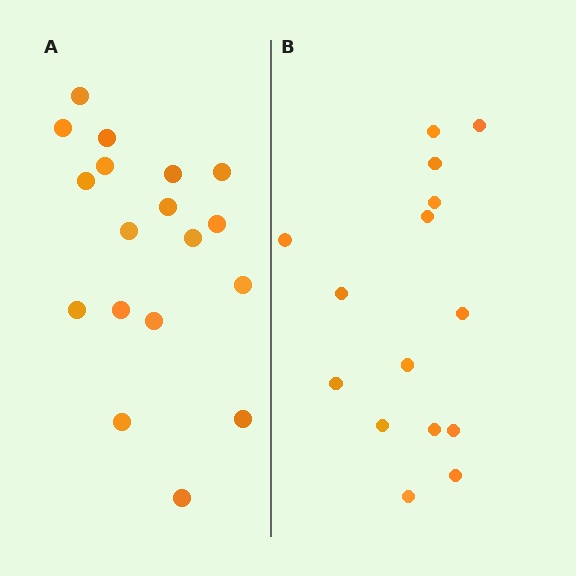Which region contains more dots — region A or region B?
Region A (the left region) has more dots.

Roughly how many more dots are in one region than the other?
Region A has just a few more — roughly 2 or 3 more dots than region B.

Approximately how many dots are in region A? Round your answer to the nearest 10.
About 20 dots. (The exact count is 18, which rounds to 20.)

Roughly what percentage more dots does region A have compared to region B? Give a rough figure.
About 20% more.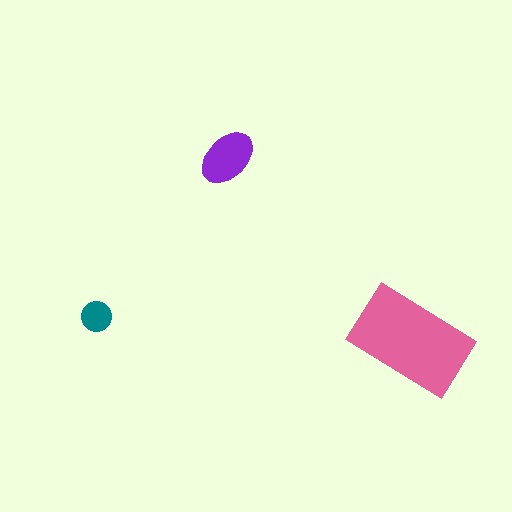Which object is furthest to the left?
The teal circle is leftmost.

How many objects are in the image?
There are 3 objects in the image.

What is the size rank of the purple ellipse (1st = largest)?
2nd.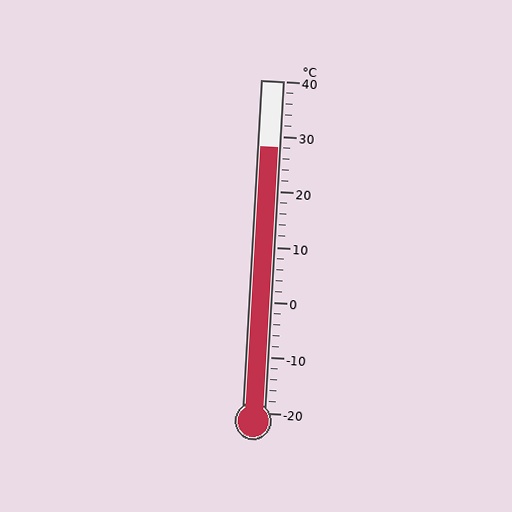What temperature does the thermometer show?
The thermometer shows approximately 28°C.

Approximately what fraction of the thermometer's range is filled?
The thermometer is filled to approximately 80% of its range.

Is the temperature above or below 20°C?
The temperature is above 20°C.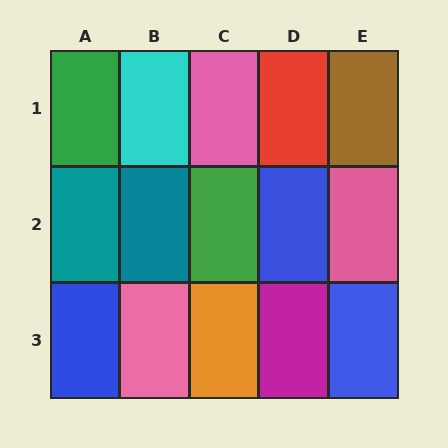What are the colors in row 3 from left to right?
Blue, pink, orange, magenta, blue.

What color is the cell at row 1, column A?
Green.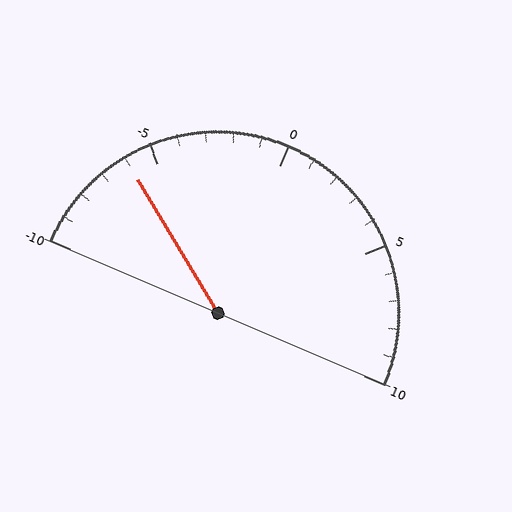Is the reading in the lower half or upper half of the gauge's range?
The reading is in the lower half of the range (-10 to 10).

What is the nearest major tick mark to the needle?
The nearest major tick mark is -5.